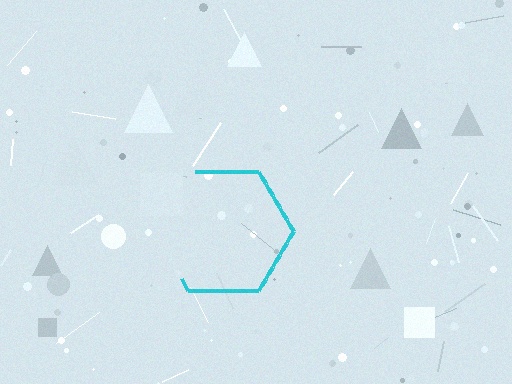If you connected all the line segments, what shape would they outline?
They would outline a hexagon.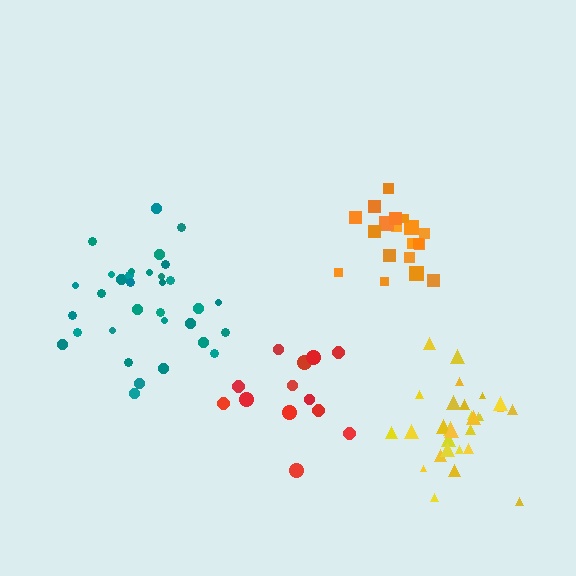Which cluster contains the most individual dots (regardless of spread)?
Teal (33).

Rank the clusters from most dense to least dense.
yellow, orange, red, teal.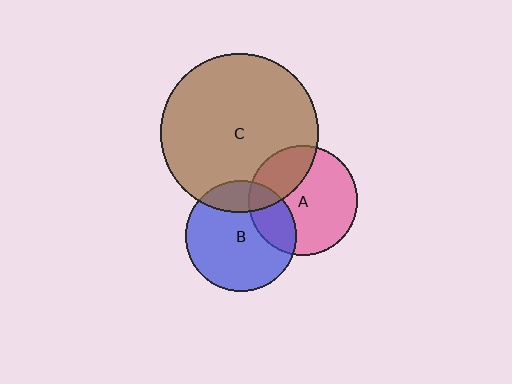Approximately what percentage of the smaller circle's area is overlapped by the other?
Approximately 30%.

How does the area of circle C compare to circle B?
Approximately 2.0 times.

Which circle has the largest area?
Circle C (brown).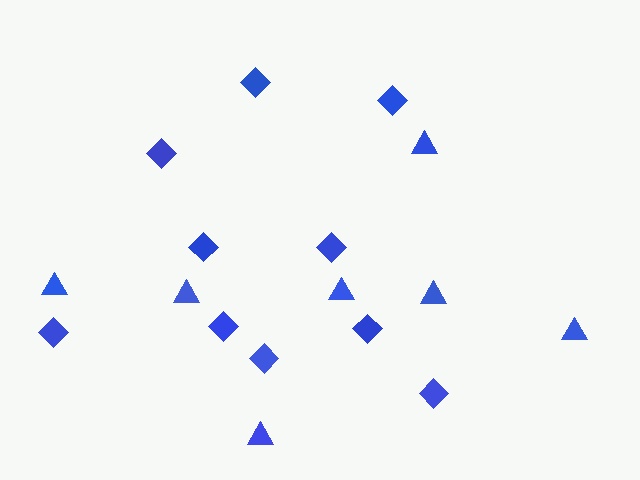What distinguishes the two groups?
There are 2 groups: one group of triangles (7) and one group of diamonds (10).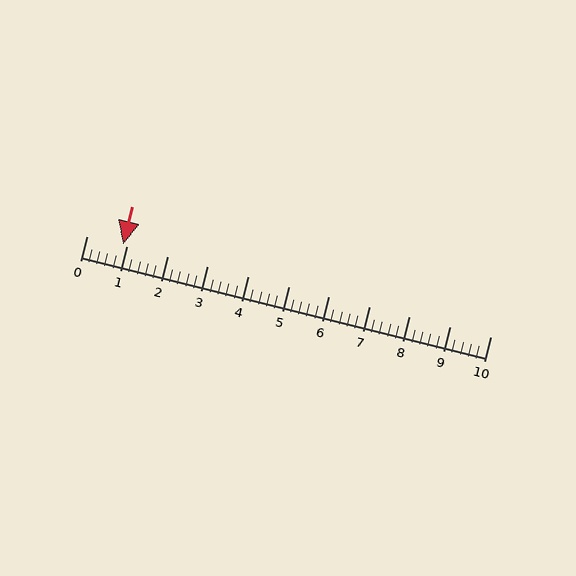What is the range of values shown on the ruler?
The ruler shows values from 0 to 10.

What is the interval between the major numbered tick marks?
The major tick marks are spaced 1 units apart.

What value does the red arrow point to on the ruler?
The red arrow points to approximately 0.9.